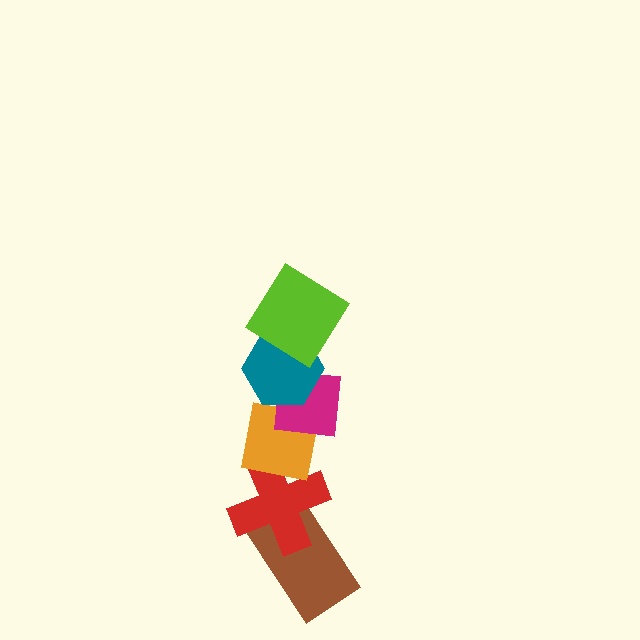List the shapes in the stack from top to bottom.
From top to bottom: the lime diamond, the teal hexagon, the magenta square, the orange square, the red cross, the brown rectangle.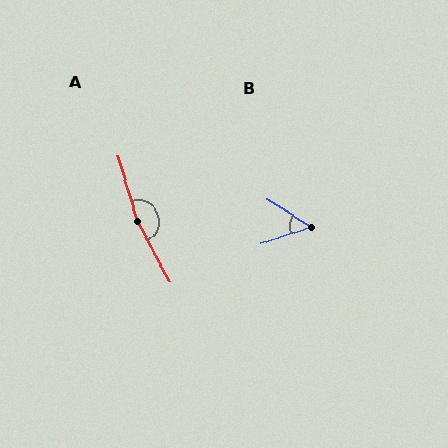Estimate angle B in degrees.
Approximately 51 degrees.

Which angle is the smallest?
B, at approximately 51 degrees.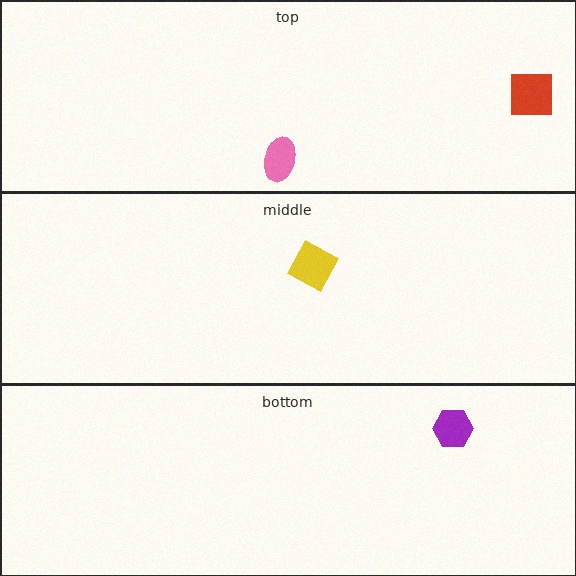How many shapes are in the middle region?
1.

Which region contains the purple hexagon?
The bottom region.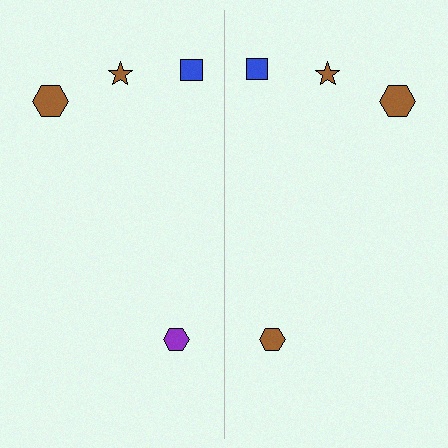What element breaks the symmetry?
The brown hexagon on the right side breaks the symmetry — its mirror counterpart is purple.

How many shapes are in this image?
There are 8 shapes in this image.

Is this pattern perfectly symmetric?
No, the pattern is not perfectly symmetric. The brown hexagon on the right side breaks the symmetry — its mirror counterpart is purple.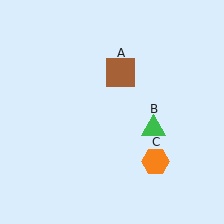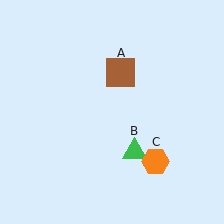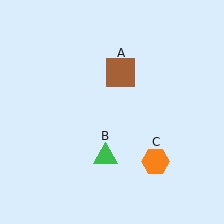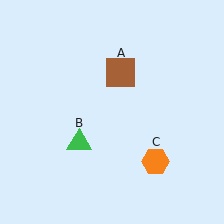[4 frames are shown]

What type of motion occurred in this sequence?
The green triangle (object B) rotated clockwise around the center of the scene.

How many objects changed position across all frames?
1 object changed position: green triangle (object B).